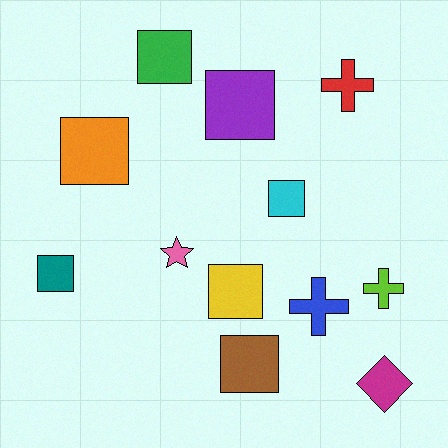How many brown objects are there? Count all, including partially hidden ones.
There is 1 brown object.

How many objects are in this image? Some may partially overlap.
There are 12 objects.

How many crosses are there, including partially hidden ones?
There are 3 crosses.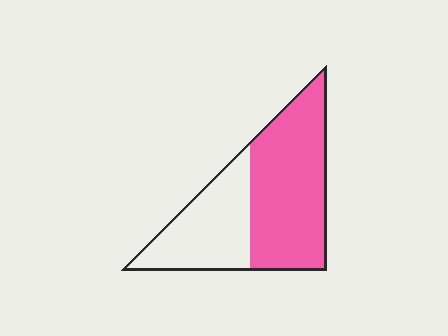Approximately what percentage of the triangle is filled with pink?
Approximately 60%.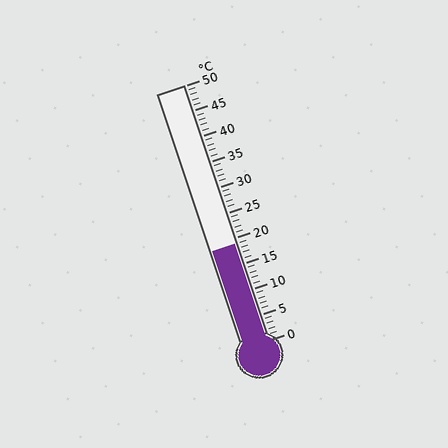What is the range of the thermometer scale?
The thermometer scale ranges from 0°C to 50°C.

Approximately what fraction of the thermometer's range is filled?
The thermometer is filled to approximately 40% of its range.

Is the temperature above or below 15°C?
The temperature is above 15°C.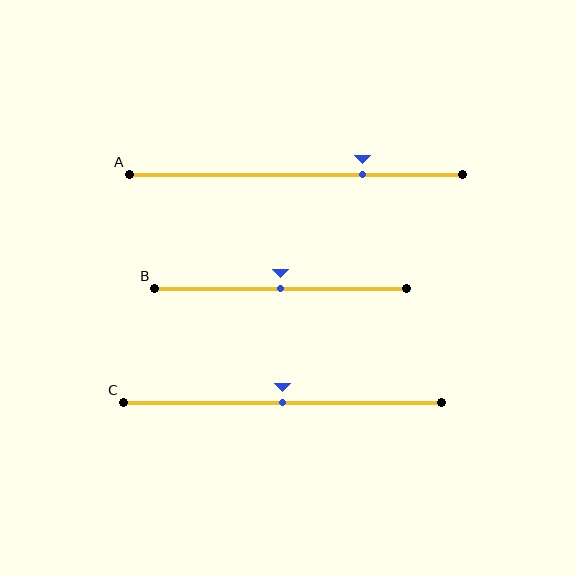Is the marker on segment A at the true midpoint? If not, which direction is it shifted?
No, the marker on segment A is shifted to the right by about 20% of the segment length.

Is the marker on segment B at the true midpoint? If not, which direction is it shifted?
Yes, the marker on segment B is at the true midpoint.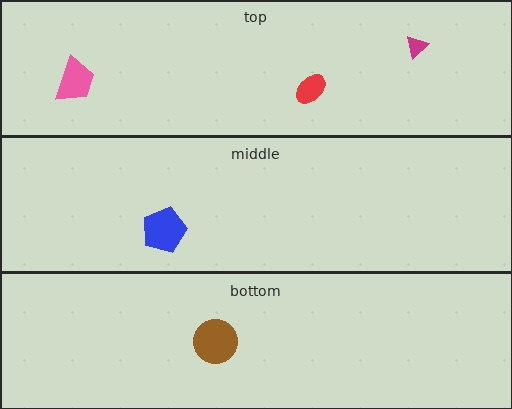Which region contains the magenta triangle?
The top region.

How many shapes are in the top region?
3.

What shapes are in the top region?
The red ellipse, the pink trapezoid, the magenta triangle.